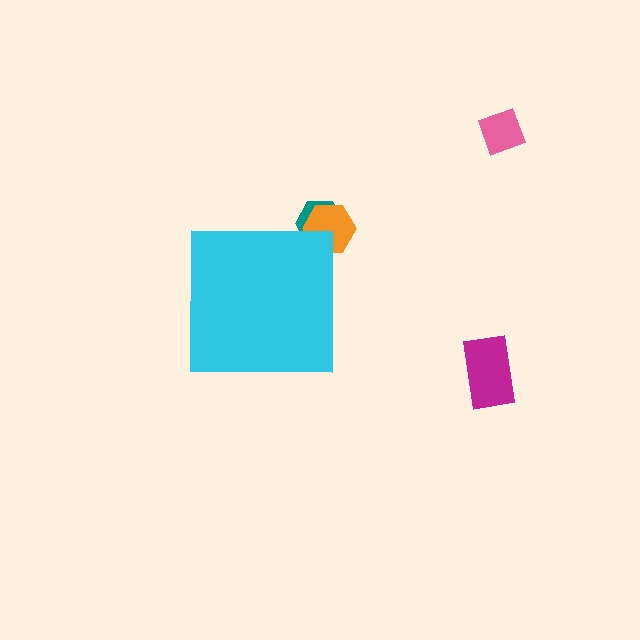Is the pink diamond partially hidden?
No, the pink diamond is fully visible.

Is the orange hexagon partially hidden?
Yes, the orange hexagon is partially hidden behind the cyan square.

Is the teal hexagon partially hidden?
Yes, the teal hexagon is partially hidden behind the cyan square.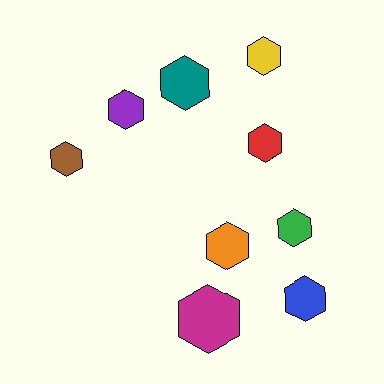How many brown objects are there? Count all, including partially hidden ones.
There is 1 brown object.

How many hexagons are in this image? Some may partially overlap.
There are 9 hexagons.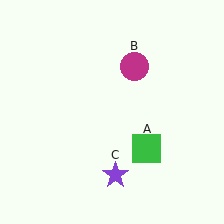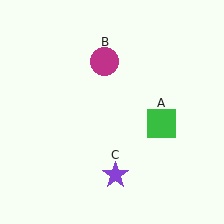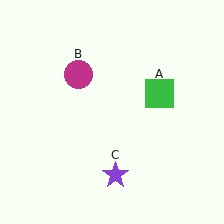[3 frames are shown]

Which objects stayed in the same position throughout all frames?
Purple star (object C) remained stationary.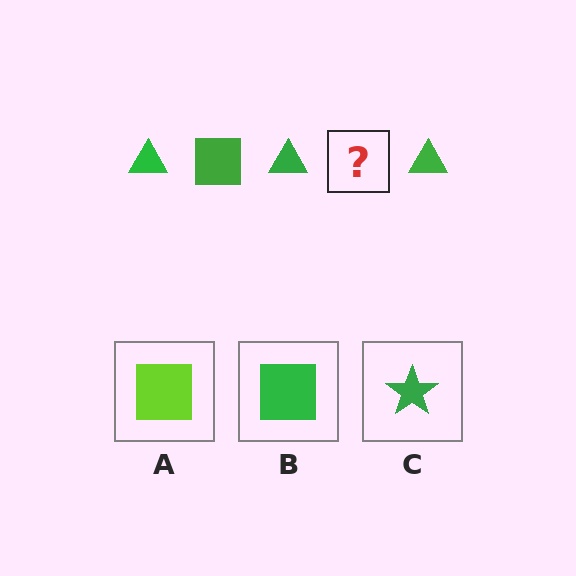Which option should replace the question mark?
Option B.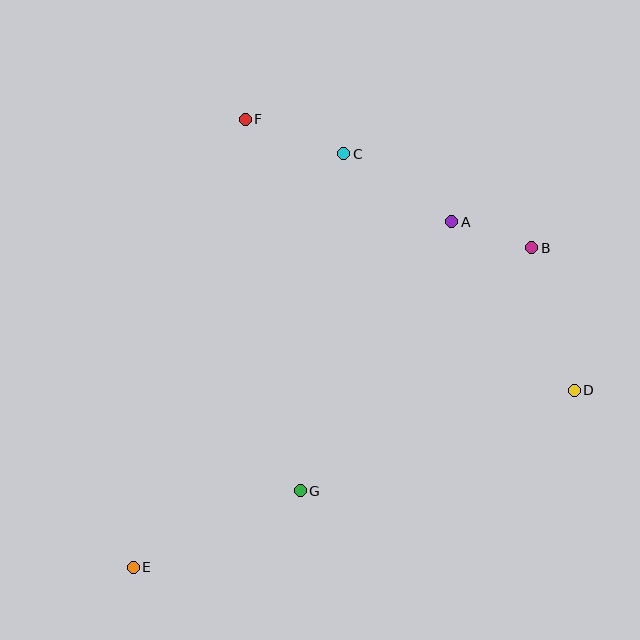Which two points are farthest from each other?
Points B and E are farthest from each other.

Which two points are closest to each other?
Points A and B are closest to each other.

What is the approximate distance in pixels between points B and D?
The distance between B and D is approximately 149 pixels.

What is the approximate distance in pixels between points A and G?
The distance between A and G is approximately 309 pixels.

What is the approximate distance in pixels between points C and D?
The distance between C and D is approximately 330 pixels.